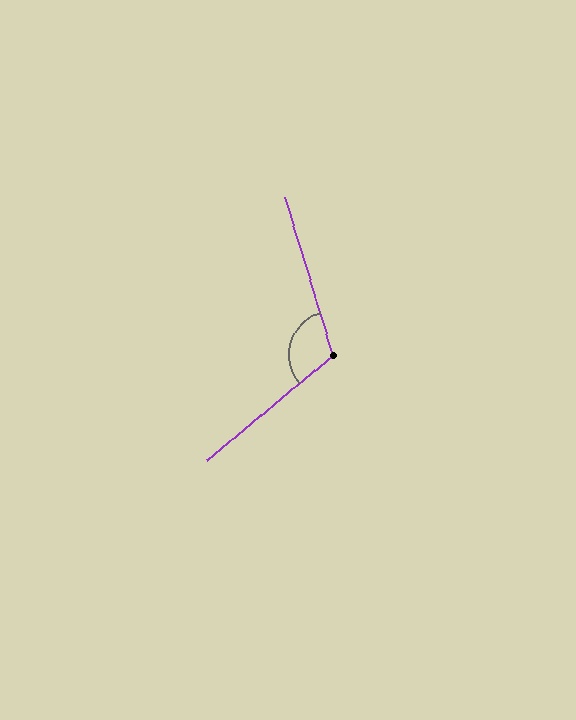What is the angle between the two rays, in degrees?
Approximately 113 degrees.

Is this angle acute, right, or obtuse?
It is obtuse.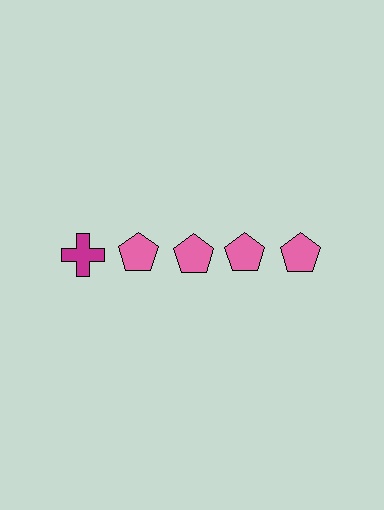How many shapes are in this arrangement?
There are 5 shapes arranged in a grid pattern.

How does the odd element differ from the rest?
It differs in both color (magenta instead of pink) and shape (cross instead of pentagon).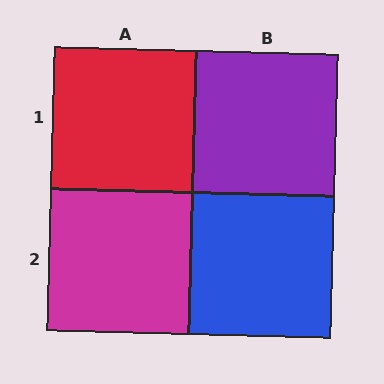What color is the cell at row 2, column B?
Blue.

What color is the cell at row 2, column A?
Magenta.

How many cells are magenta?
1 cell is magenta.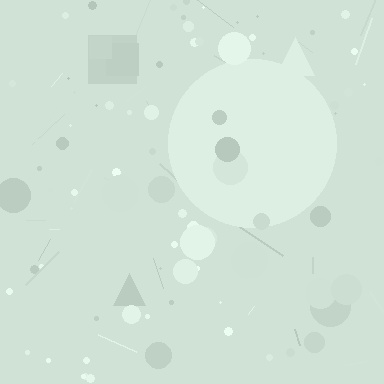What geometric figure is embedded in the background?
A circle is embedded in the background.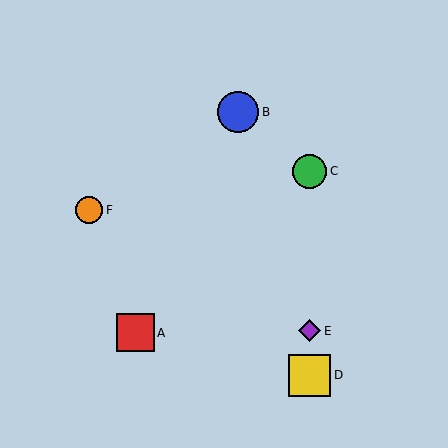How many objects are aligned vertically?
3 objects (C, D, E) are aligned vertically.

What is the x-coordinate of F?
Object F is at x≈89.